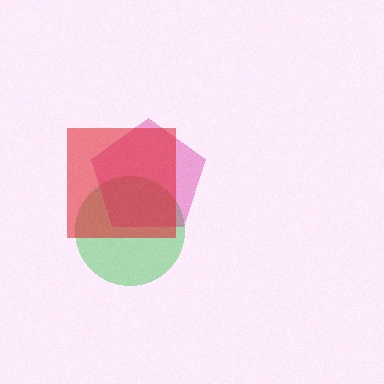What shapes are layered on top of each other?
The layered shapes are: a green circle, a magenta pentagon, a red square.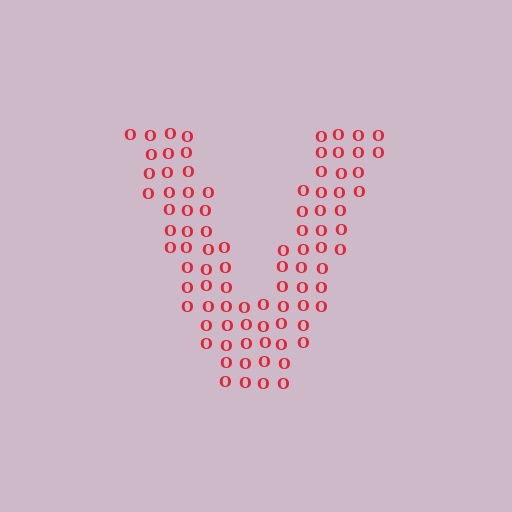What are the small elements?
The small elements are letter O's.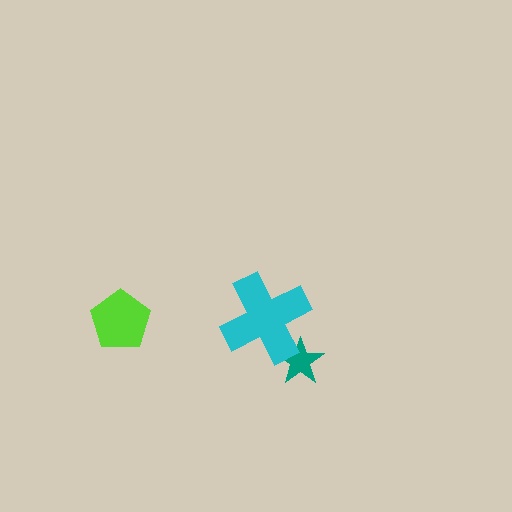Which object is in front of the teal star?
The cyan cross is in front of the teal star.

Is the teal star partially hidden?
Yes, it is partially covered by another shape.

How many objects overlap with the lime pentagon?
0 objects overlap with the lime pentagon.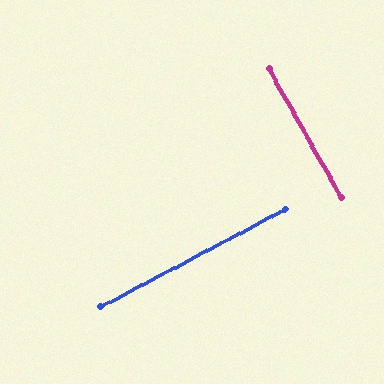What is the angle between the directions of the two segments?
Approximately 88 degrees.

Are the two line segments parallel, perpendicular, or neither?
Perpendicular — they meet at approximately 88°.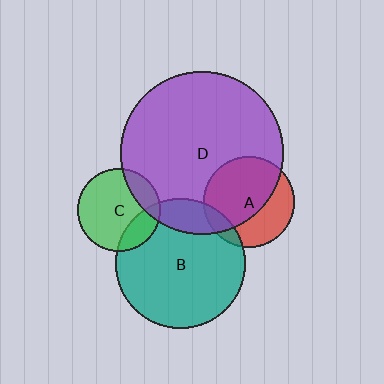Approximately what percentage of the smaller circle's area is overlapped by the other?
Approximately 10%.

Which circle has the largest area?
Circle D (purple).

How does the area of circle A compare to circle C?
Approximately 1.2 times.